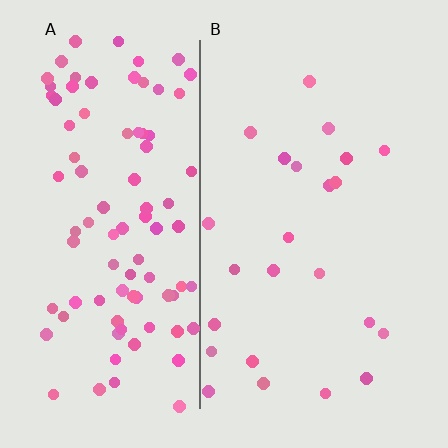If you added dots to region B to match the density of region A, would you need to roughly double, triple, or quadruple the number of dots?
Approximately quadruple.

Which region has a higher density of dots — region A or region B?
A (the left).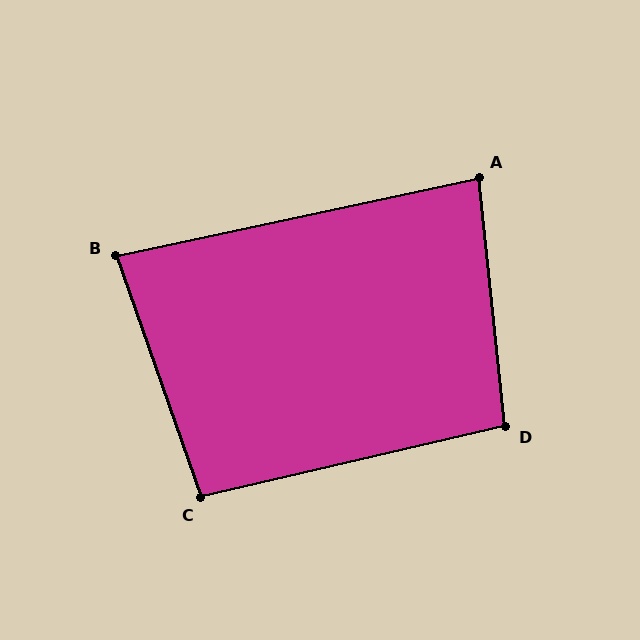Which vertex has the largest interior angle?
D, at approximately 97 degrees.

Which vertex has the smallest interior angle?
B, at approximately 83 degrees.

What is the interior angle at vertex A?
Approximately 84 degrees (acute).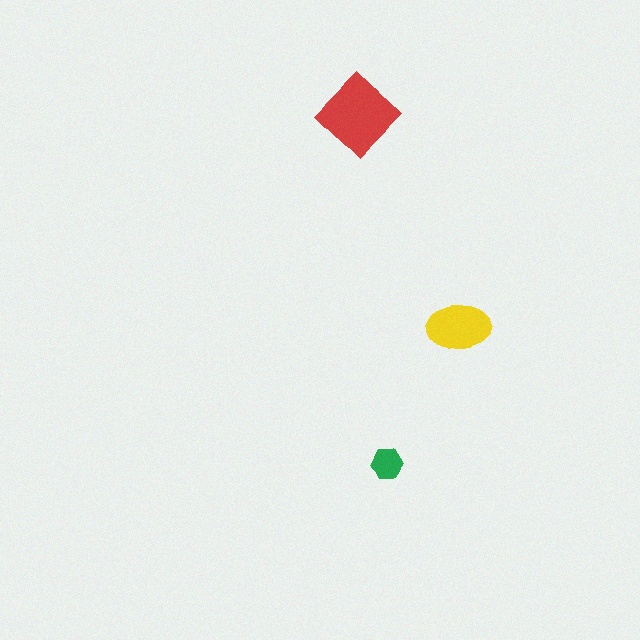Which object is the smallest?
The green hexagon.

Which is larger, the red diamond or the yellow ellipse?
The red diamond.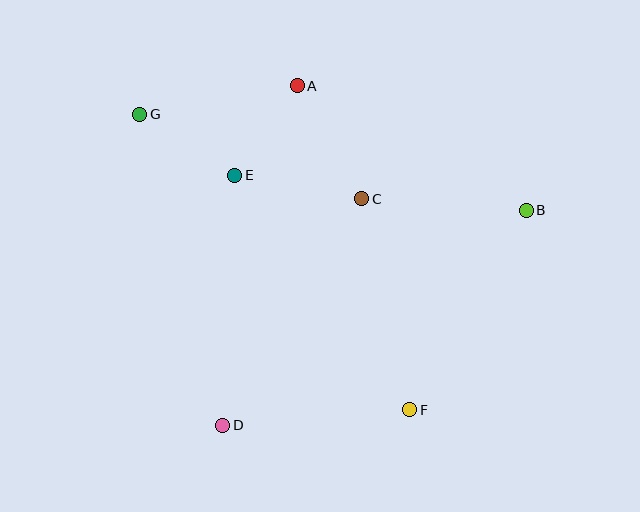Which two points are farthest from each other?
Points F and G are farthest from each other.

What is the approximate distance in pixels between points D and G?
The distance between D and G is approximately 322 pixels.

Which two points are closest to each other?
Points A and E are closest to each other.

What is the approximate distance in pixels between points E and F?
The distance between E and F is approximately 293 pixels.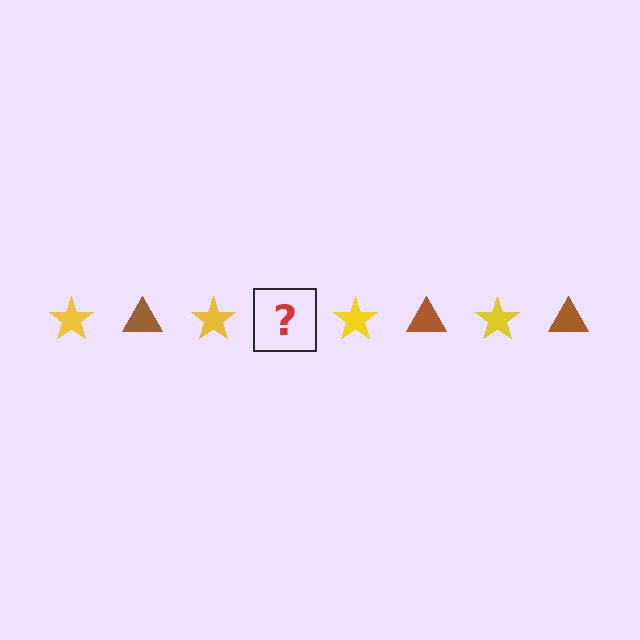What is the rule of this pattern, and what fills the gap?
The rule is that the pattern alternates between yellow star and brown triangle. The gap should be filled with a brown triangle.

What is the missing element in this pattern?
The missing element is a brown triangle.